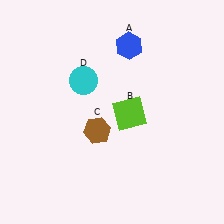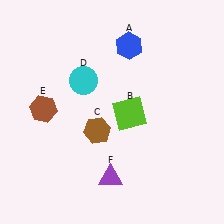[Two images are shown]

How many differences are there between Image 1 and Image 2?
There are 2 differences between the two images.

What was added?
A brown hexagon (E), a purple triangle (F) were added in Image 2.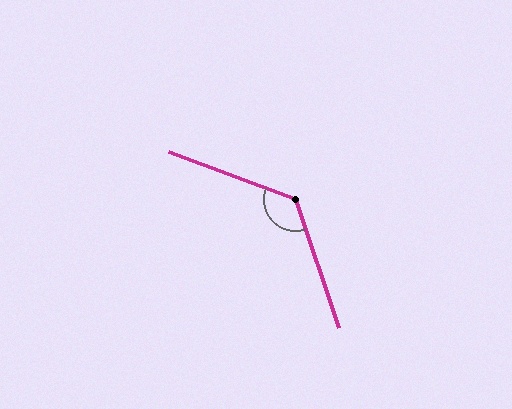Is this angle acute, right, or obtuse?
It is obtuse.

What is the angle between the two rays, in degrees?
Approximately 129 degrees.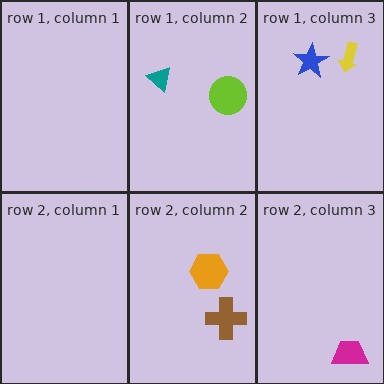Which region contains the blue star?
The row 1, column 3 region.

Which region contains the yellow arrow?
The row 1, column 3 region.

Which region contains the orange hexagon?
The row 2, column 2 region.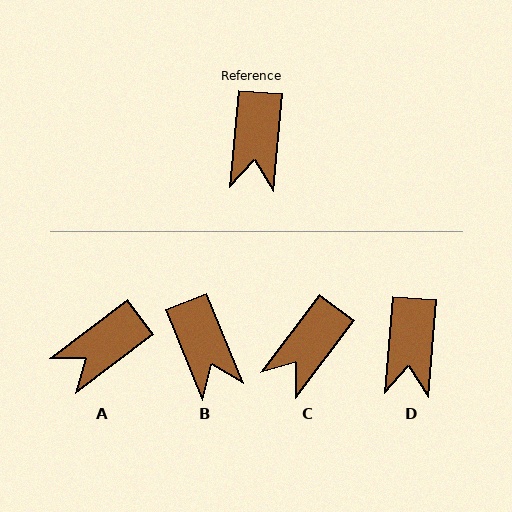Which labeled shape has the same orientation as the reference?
D.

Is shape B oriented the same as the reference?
No, it is off by about 27 degrees.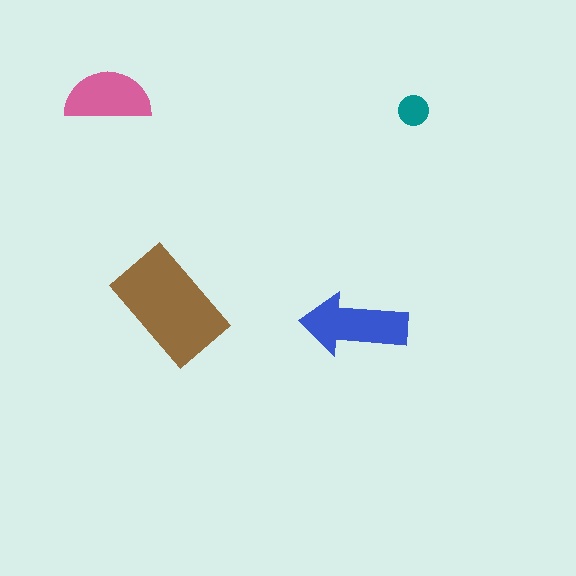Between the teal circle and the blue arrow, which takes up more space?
The blue arrow.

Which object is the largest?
The brown rectangle.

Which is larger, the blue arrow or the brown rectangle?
The brown rectangle.